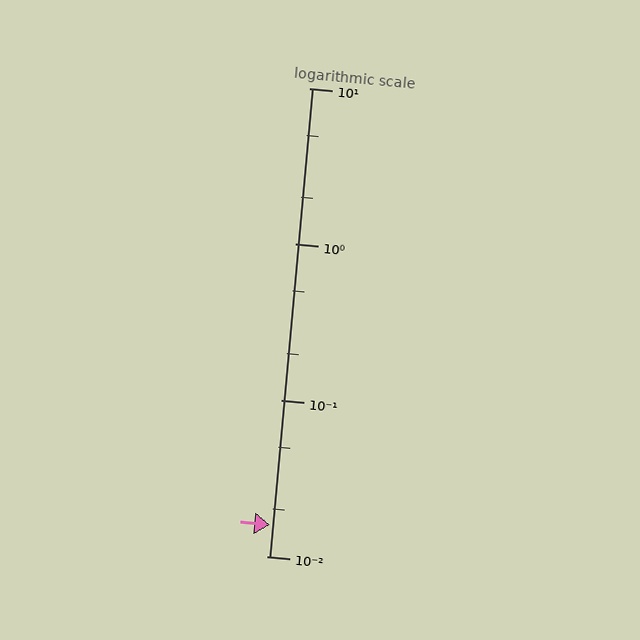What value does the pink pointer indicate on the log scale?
The pointer indicates approximately 0.016.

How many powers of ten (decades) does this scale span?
The scale spans 3 decades, from 0.01 to 10.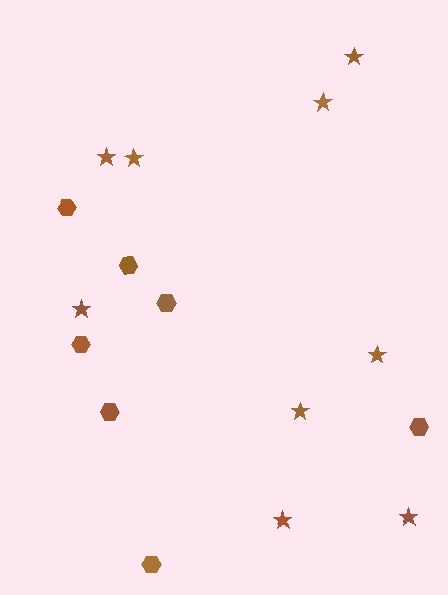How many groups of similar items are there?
There are 2 groups: one group of stars (9) and one group of hexagons (7).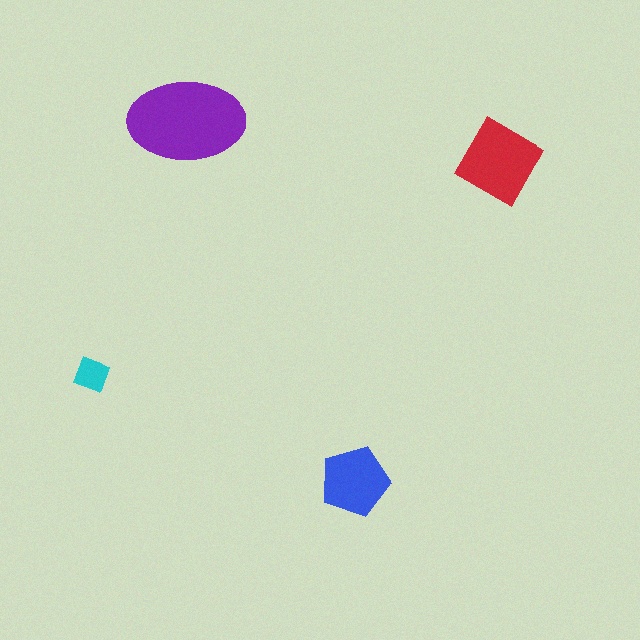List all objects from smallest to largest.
The cyan diamond, the blue pentagon, the red square, the purple ellipse.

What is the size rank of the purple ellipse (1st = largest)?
1st.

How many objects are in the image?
There are 4 objects in the image.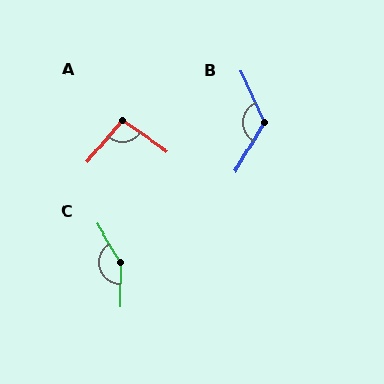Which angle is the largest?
C, at approximately 149 degrees.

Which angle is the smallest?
A, at approximately 95 degrees.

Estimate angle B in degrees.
Approximately 126 degrees.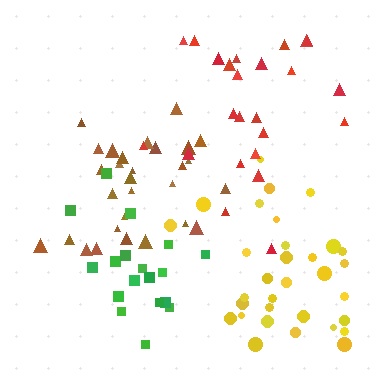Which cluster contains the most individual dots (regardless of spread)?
Yellow (32).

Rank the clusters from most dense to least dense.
brown, green, yellow, red.